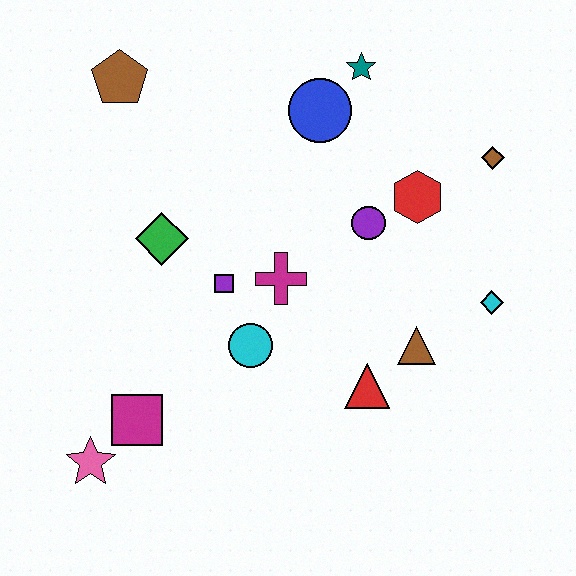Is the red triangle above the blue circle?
No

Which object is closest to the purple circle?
The red hexagon is closest to the purple circle.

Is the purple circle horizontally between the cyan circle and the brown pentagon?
No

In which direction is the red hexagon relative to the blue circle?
The red hexagon is to the right of the blue circle.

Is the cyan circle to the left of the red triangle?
Yes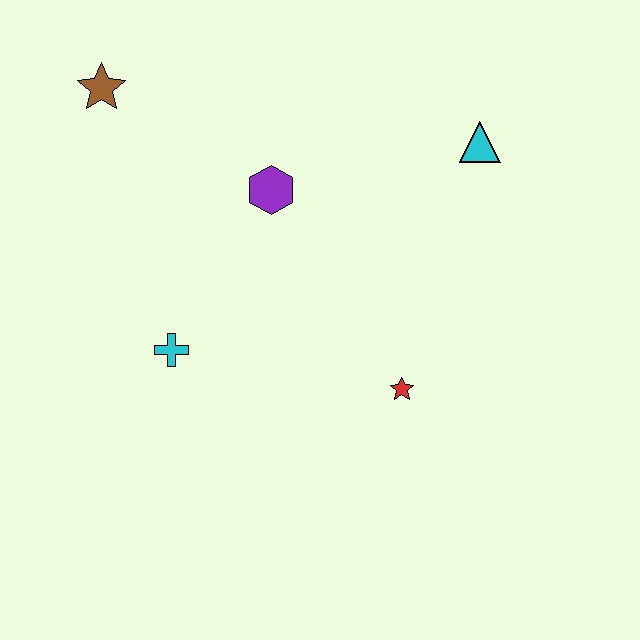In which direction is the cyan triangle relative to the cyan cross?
The cyan triangle is to the right of the cyan cross.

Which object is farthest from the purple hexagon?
The red star is farthest from the purple hexagon.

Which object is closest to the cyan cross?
The purple hexagon is closest to the cyan cross.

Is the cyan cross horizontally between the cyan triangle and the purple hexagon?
No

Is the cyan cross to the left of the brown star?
No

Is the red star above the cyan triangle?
No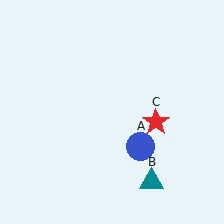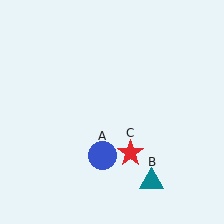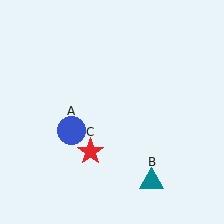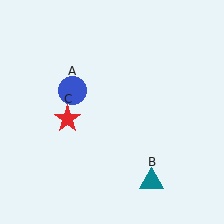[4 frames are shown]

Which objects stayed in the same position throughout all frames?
Teal triangle (object B) remained stationary.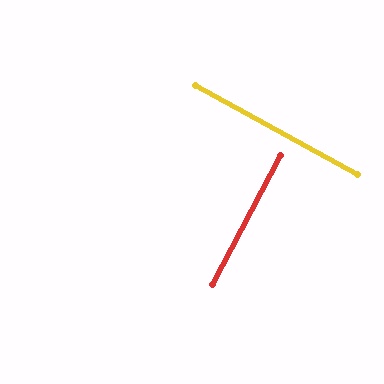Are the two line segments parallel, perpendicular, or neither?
Perpendicular — they meet at approximately 89°.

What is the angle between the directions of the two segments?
Approximately 89 degrees.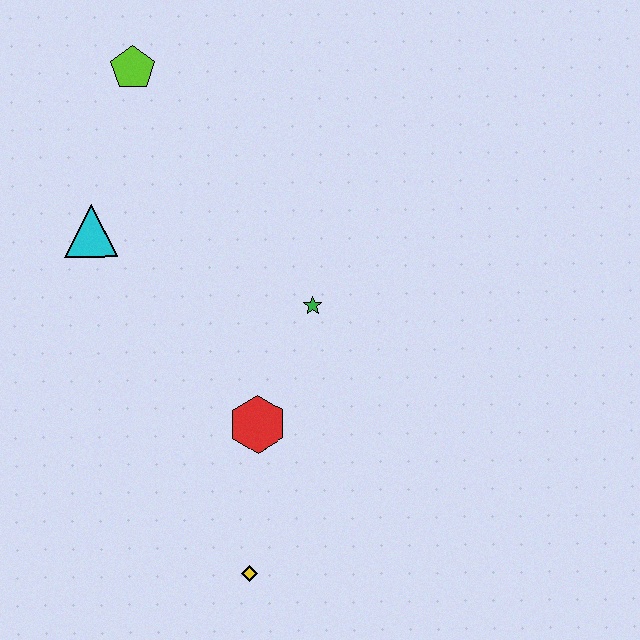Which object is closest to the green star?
The red hexagon is closest to the green star.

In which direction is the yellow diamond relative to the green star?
The yellow diamond is below the green star.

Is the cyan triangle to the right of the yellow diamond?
No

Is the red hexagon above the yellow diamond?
Yes